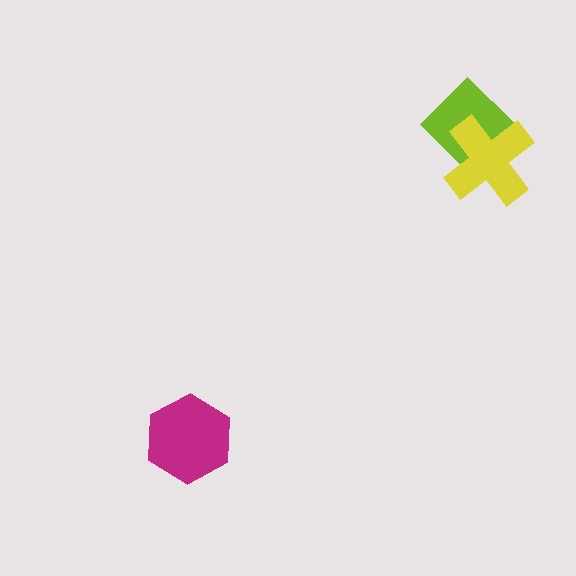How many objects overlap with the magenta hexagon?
0 objects overlap with the magenta hexagon.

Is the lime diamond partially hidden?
Yes, it is partially covered by another shape.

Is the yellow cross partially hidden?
No, no other shape covers it.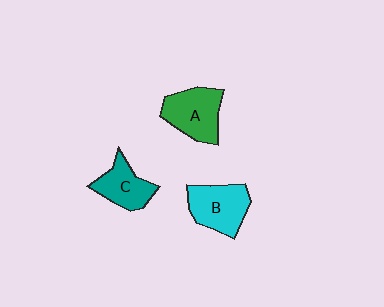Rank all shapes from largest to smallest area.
From largest to smallest: A (green), B (cyan), C (teal).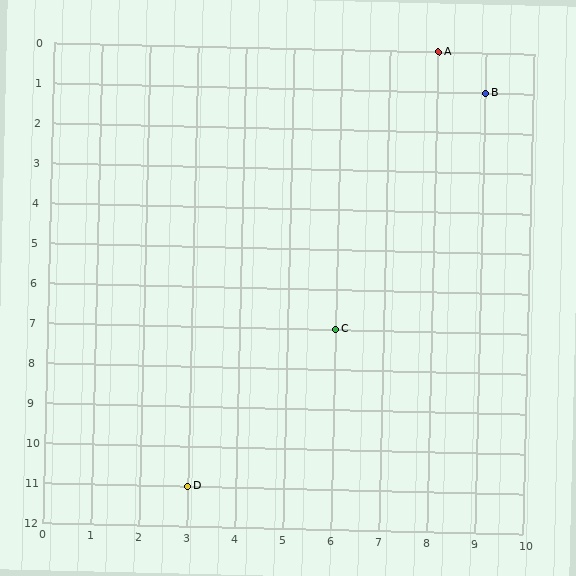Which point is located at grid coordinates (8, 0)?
Point A is at (8, 0).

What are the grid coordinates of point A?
Point A is at grid coordinates (8, 0).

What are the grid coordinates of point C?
Point C is at grid coordinates (6, 7).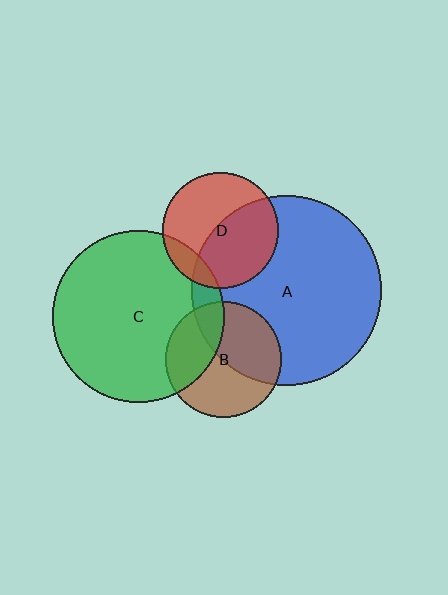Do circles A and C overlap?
Yes.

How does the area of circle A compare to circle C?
Approximately 1.2 times.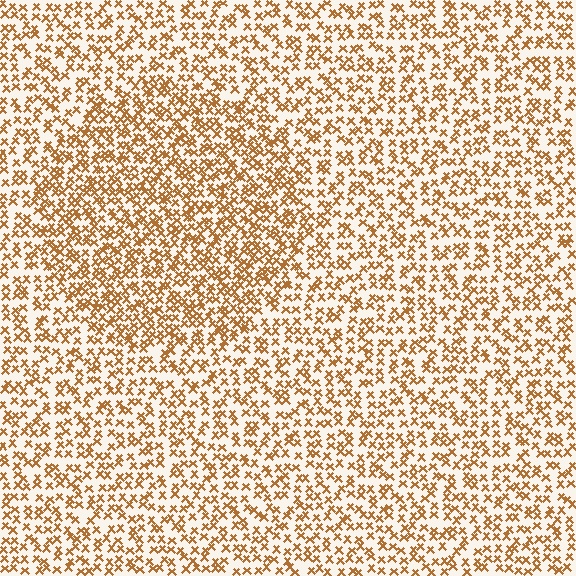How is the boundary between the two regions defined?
The boundary is defined by a change in element density (approximately 1.6x ratio). All elements are the same color, size, and shape.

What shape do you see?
I see a circle.